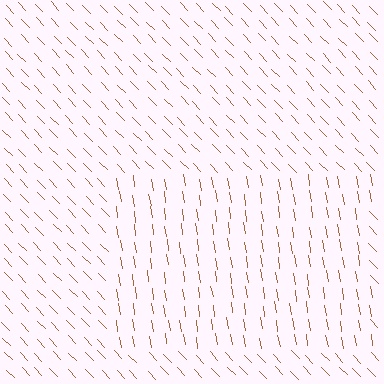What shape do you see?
I see a rectangle.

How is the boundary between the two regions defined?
The boundary is defined purely by a change in line orientation (approximately 35 degrees difference). All lines are the same color and thickness.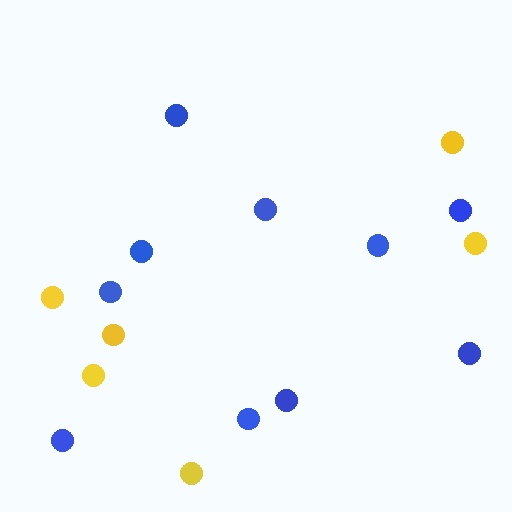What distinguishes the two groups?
There are 2 groups: one group of yellow circles (6) and one group of blue circles (10).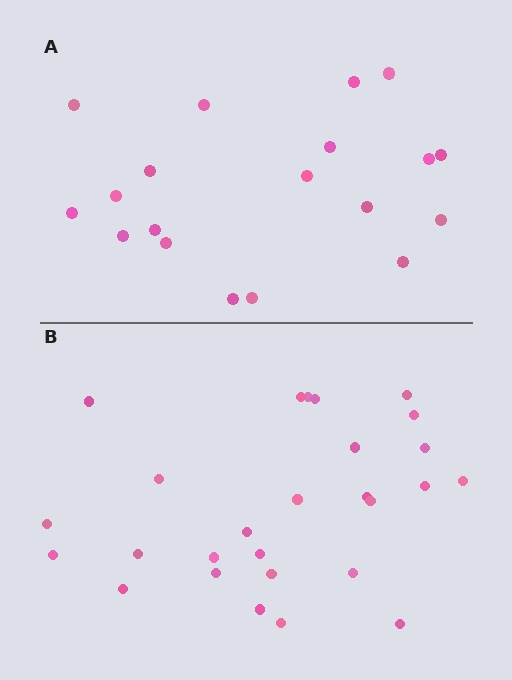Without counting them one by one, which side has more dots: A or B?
Region B (the bottom region) has more dots.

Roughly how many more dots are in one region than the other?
Region B has roughly 8 or so more dots than region A.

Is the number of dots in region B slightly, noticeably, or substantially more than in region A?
Region B has noticeably more, but not dramatically so. The ratio is roughly 1.4 to 1.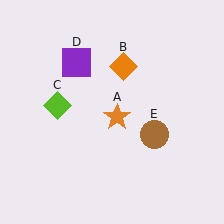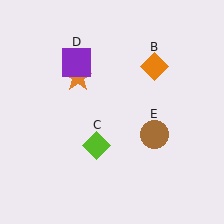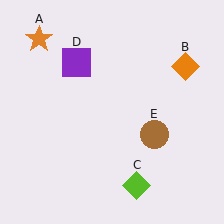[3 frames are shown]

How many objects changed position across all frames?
3 objects changed position: orange star (object A), orange diamond (object B), lime diamond (object C).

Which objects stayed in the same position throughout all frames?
Purple square (object D) and brown circle (object E) remained stationary.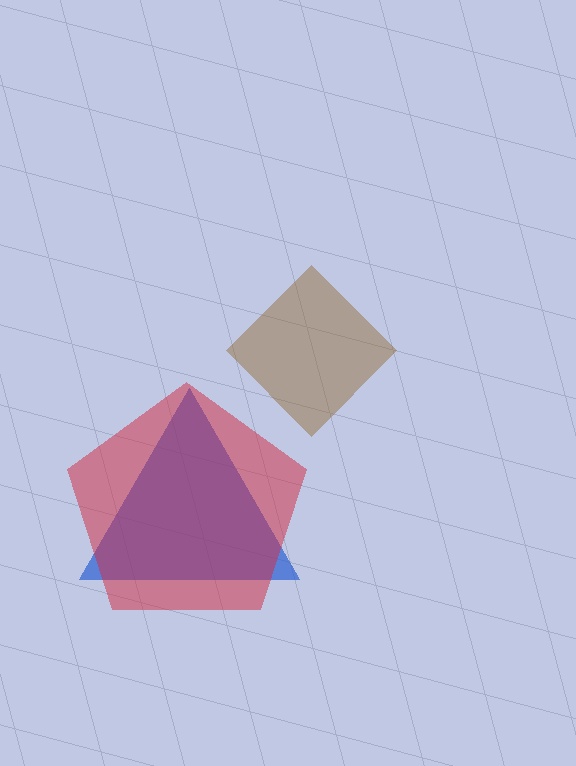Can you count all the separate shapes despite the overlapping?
Yes, there are 3 separate shapes.